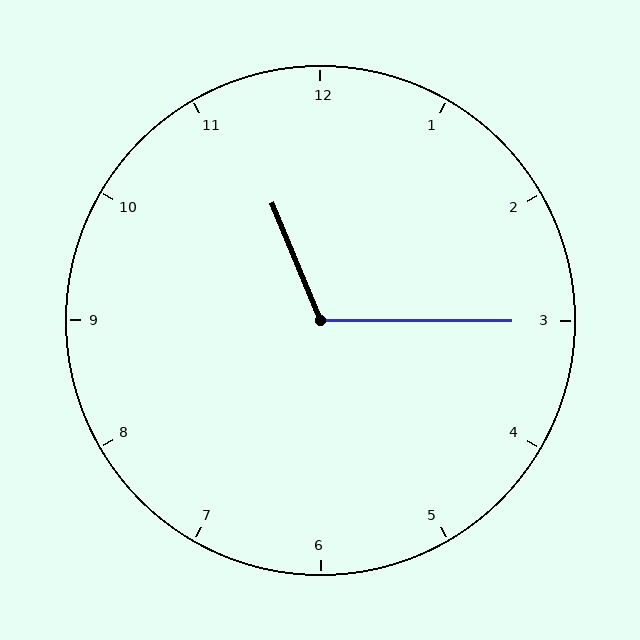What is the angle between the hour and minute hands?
Approximately 112 degrees.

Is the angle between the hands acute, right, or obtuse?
It is obtuse.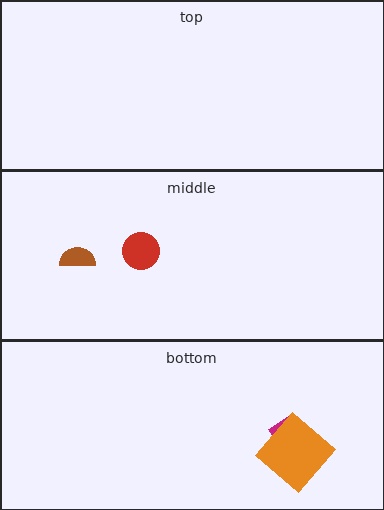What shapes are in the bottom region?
The magenta rectangle, the orange diamond.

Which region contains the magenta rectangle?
The bottom region.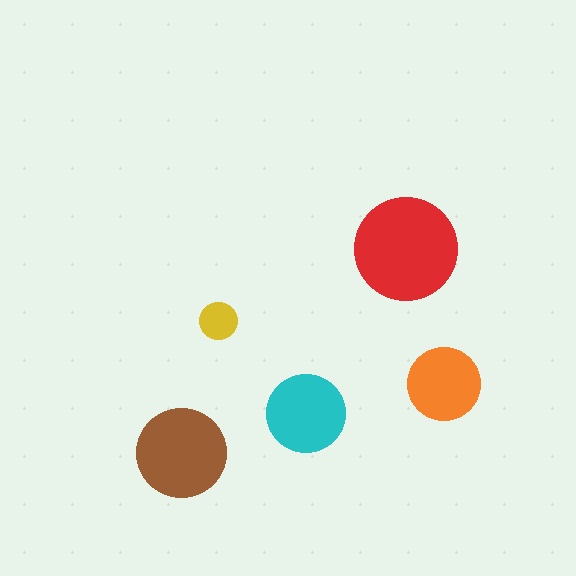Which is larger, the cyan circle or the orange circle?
The cyan one.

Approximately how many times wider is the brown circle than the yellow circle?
About 2.5 times wider.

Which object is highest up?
The red circle is topmost.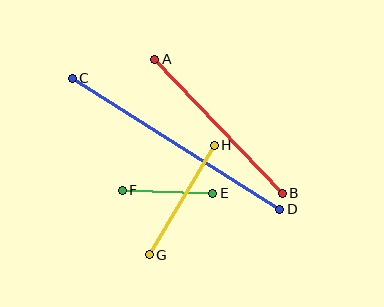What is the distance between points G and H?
The distance is approximately 127 pixels.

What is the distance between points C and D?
The distance is approximately 245 pixels.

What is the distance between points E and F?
The distance is approximately 91 pixels.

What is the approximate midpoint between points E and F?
The midpoint is at approximately (167, 192) pixels.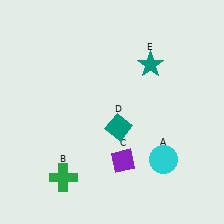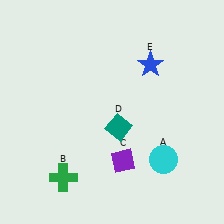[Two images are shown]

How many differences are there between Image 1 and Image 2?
There is 1 difference between the two images.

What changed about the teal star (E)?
In Image 1, E is teal. In Image 2, it changed to blue.